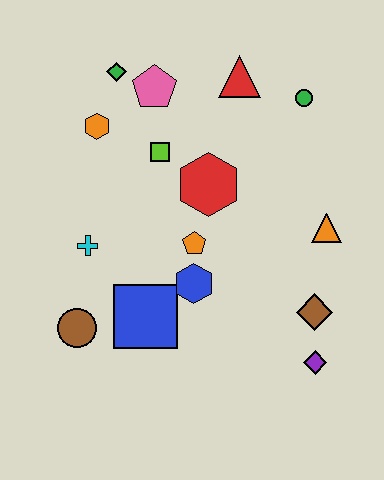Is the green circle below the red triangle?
Yes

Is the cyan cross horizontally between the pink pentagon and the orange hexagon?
No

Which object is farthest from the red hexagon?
The purple diamond is farthest from the red hexagon.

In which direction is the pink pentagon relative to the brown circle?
The pink pentagon is above the brown circle.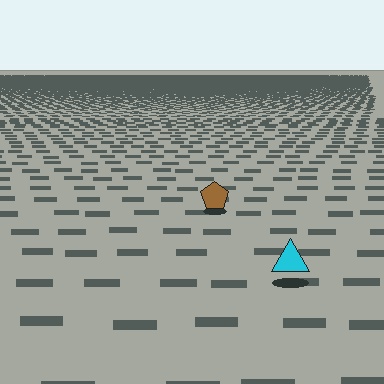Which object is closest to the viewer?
The cyan triangle is closest. The texture marks near it are larger and more spread out.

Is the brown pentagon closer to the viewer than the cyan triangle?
No. The cyan triangle is closer — you can tell from the texture gradient: the ground texture is coarser near it.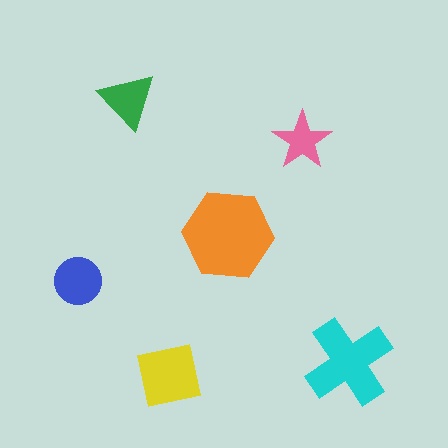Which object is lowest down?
The yellow square is bottommost.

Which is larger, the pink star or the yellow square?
The yellow square.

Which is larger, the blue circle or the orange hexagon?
The orange hexagon.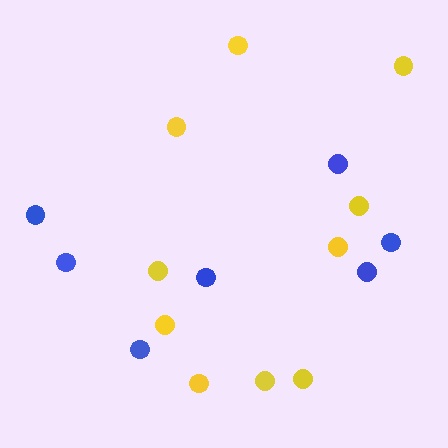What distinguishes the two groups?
There are 2 groups: one group of yellow circles (10) and one group of blue circles (7).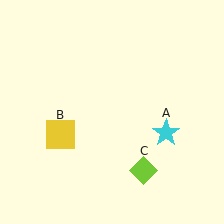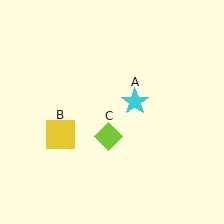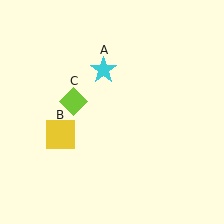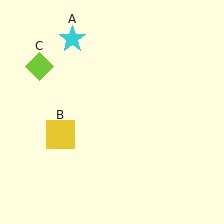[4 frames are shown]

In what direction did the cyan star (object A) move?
The cyan star (object A) moved up and to the left.